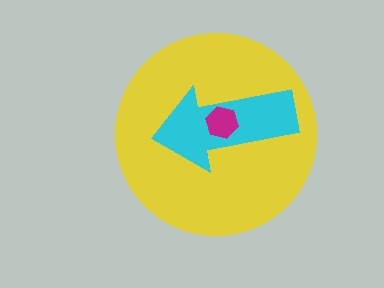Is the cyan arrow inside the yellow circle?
Yes.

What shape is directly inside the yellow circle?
The cyan arrow.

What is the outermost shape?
The yellow circle.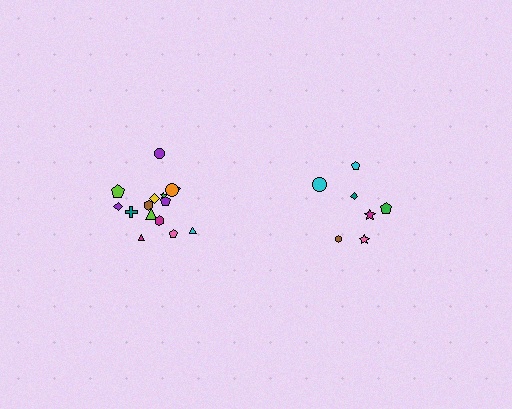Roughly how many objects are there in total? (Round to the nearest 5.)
Roughly 20 objects in total.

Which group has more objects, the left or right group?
The left group.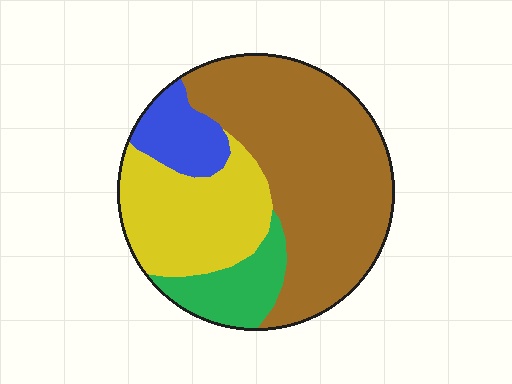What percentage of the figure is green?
Green takes up about one eighth (1/8) of the figure.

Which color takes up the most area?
Brown, at roughly 55%.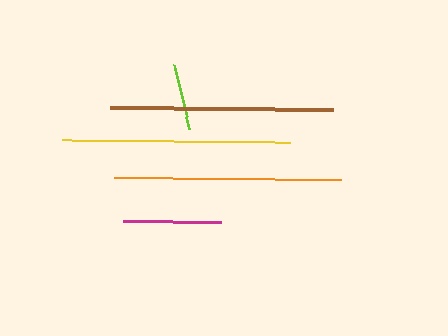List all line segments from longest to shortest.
From longest to shortest: yellow, orange, brown, magenta, lime.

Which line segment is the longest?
The yellow line is the longest at approximately 227 pixels.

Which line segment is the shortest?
The lime line is the shortest at approximately 66 pixels.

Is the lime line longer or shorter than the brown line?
The brown line is longer than the lime line.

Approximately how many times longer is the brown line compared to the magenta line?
The brown line is approximately 2.3 times the length of the magenta line.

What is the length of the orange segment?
The orange segment is approximately 227 pixels long.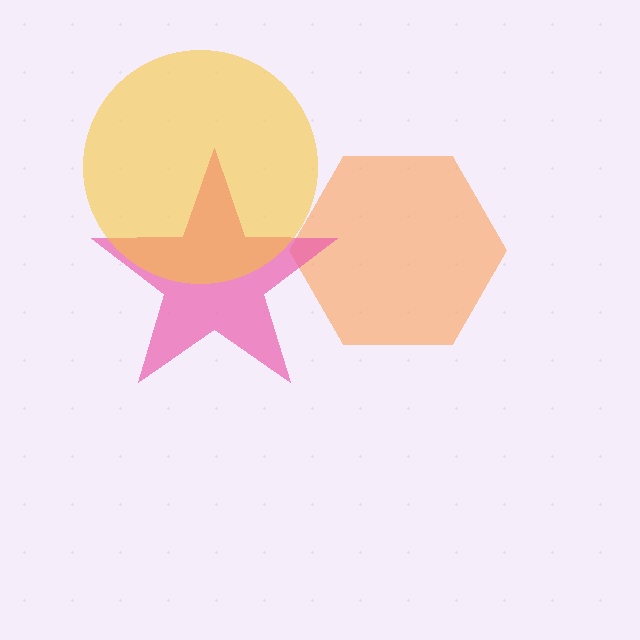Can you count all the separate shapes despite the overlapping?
Yes, there are 3 separate shapes.